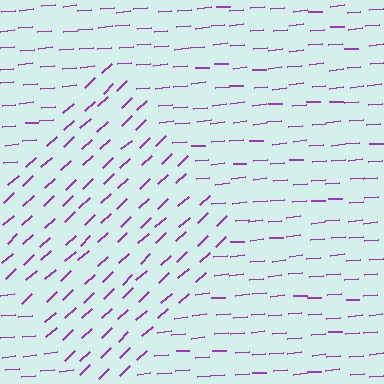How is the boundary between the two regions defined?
The boundary is defined purely by a change in line orientation (approximately 38 degrees difference). All lines are the same color and thickness.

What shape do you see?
I see a diamond.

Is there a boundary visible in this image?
Yes, there is a texture boundary formed by a change in line orientation.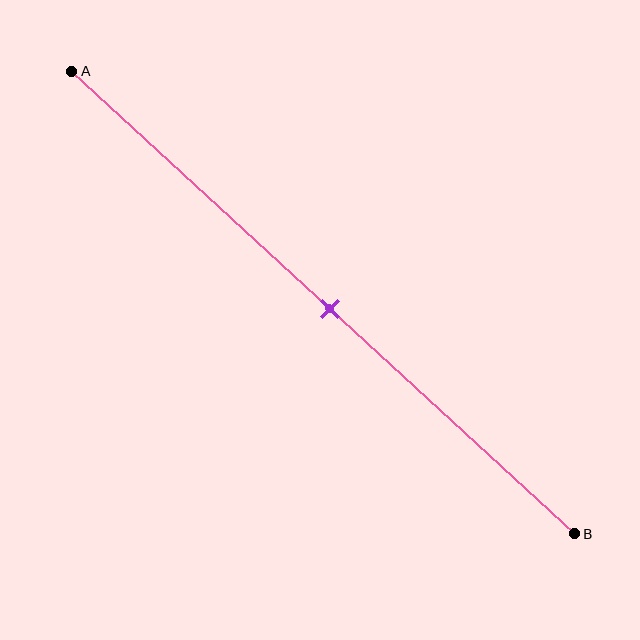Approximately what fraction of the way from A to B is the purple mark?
The purple mark is approximately 50% of the way from A to B.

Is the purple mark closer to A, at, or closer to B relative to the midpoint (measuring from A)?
The purple mark is approximately at the midpoint of segment AB.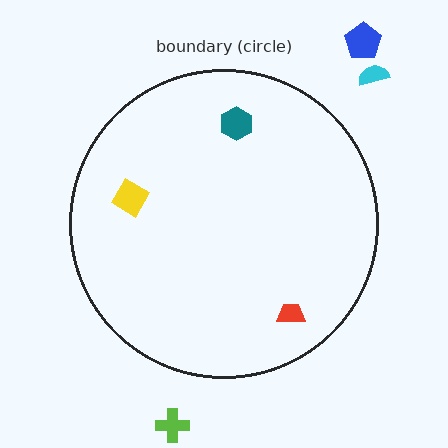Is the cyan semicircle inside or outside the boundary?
Outside.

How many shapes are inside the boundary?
3 inside, 3 outside.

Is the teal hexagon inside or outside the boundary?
Inside.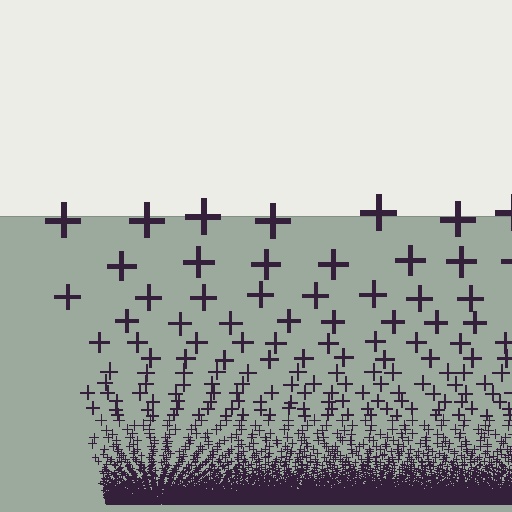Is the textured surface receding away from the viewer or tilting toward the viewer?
The surface appears to tilt toward the viewer. Texture elements get larger and sparser toward the top.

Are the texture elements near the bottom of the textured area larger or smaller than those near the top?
Smaller. The gradient is inverted — elements near the bottom are smaller and denser.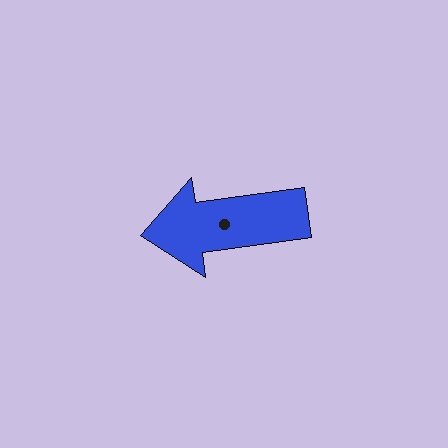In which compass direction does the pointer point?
West.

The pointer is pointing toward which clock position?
Roughly 9 o'clock.